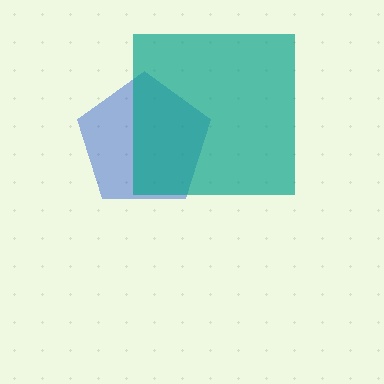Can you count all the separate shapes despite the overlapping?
Yes, there are 2 separate shapes.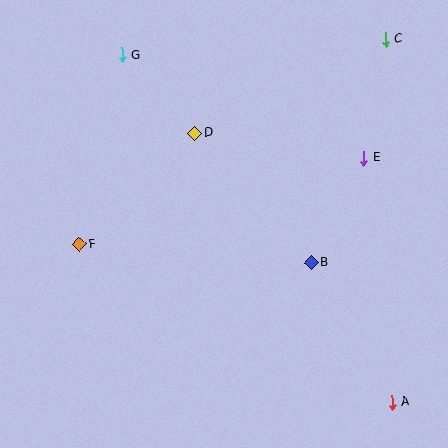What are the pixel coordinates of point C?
Point C is at (385, 39).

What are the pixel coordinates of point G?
Point G is at (122, 55).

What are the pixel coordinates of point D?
Point D is at (195, 133).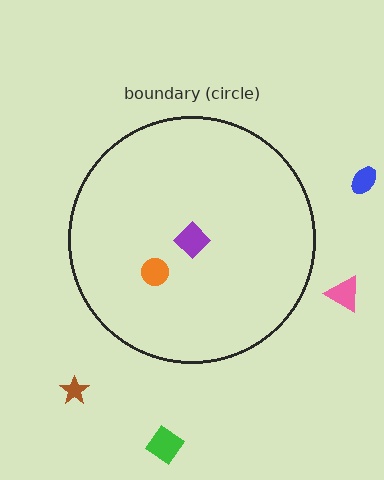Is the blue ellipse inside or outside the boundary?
Outside.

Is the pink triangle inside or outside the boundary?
Outside.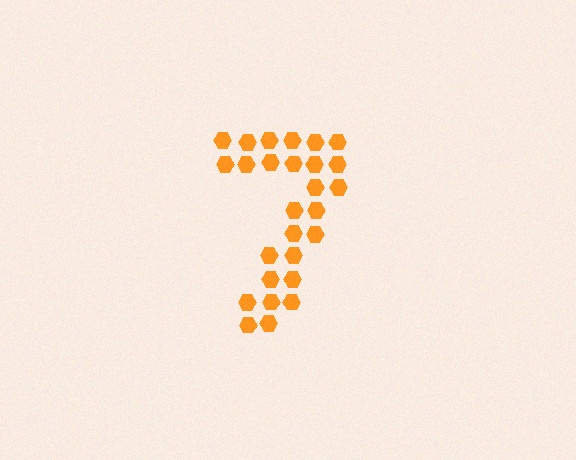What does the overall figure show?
The overall figure shows the digit 7.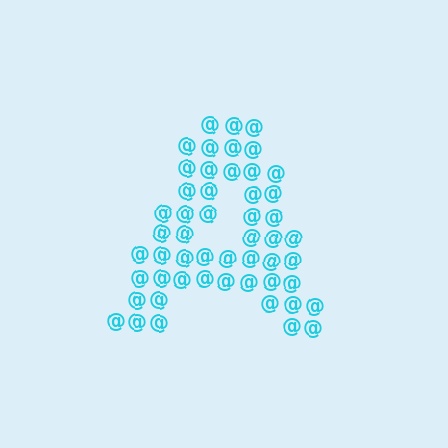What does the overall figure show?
The overall figure shows the letter A.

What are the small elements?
The small elements are at signs.